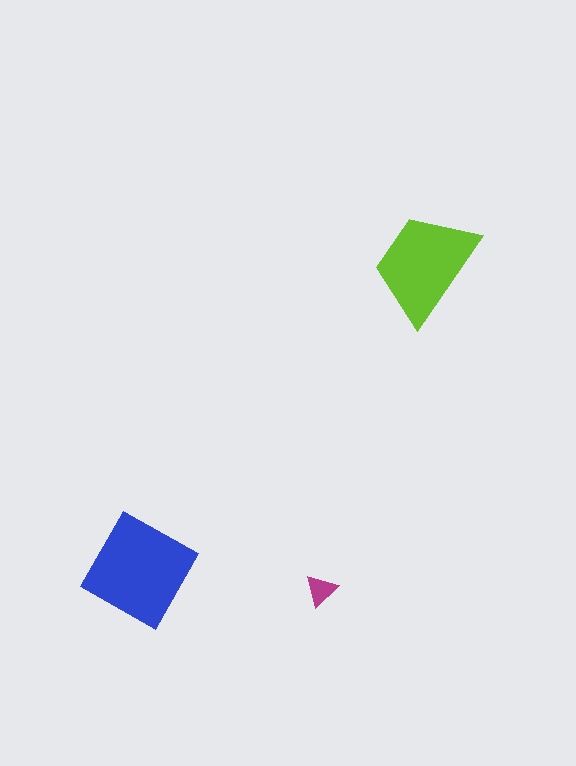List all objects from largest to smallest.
The blue square, the lime trapezoid, the magenta triangle.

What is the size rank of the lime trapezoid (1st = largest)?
2nd.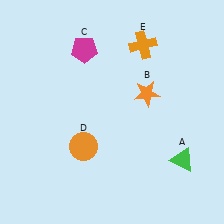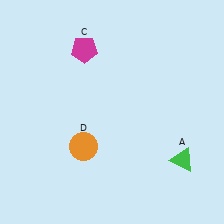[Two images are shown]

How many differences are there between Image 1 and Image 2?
There are 2 differences between the two images.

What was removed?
The orange cross (E), the orange star (B) were removed in Image 2.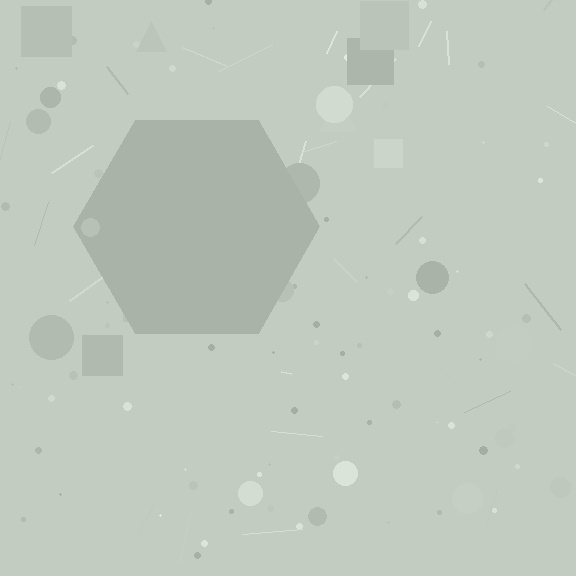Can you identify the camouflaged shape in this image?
The camouflaged shape is a hexagon.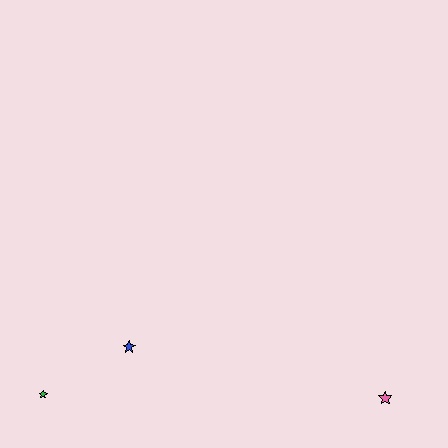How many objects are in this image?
There are 3 objects.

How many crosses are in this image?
There are no crosses.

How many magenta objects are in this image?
There are no magenta objects.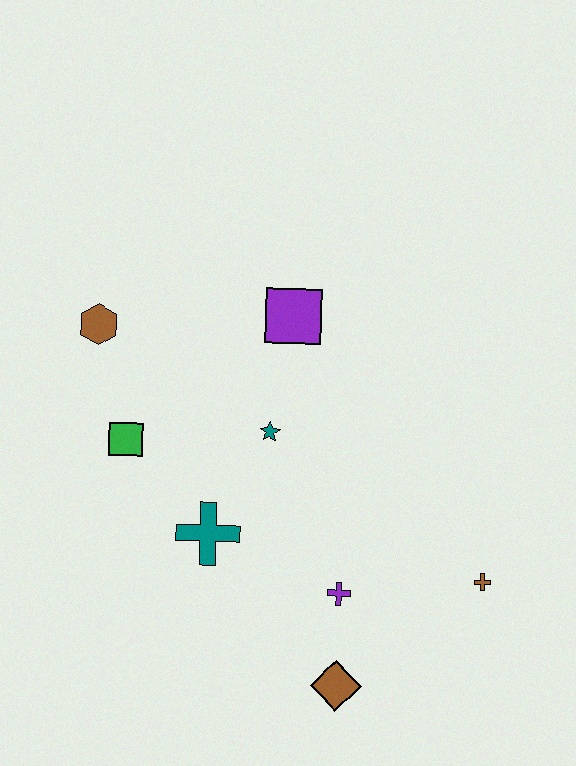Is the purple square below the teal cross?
No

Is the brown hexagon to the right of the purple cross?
No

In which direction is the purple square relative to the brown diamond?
The purple square is above the brown diamond.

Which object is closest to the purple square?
The teal star is closest to the purple square.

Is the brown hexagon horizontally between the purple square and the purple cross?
No